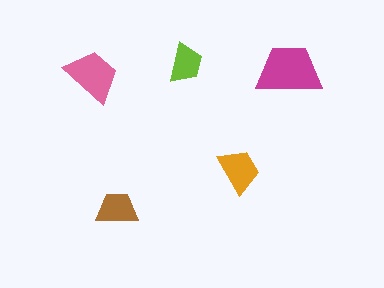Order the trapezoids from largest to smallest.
the magenta one, the pink one, the orange one, the brown one, the lime one.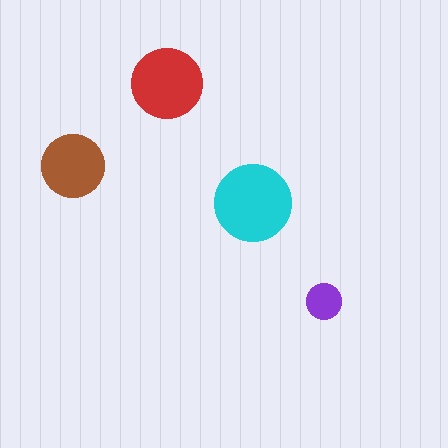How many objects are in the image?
There are 4 objects in the image.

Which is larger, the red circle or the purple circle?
The red one.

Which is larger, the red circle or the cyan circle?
The cyan one.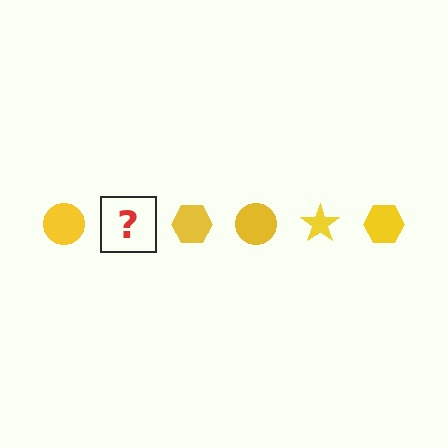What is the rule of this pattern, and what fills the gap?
The rule is that the pattern cycles through circle, star, hexagon shapes in yellow. The gap should be filled with a yellow star.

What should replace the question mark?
The question mark should be replaced with a yellow star.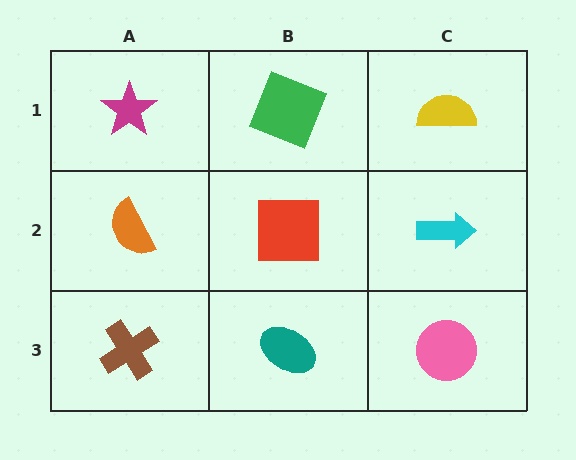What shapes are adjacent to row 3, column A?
An orange semicircle (row 2, column A), a teal ellipse (row 3, column B).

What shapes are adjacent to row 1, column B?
A red square (row 2, column B), a magenta star (row 1, column A), a yellow semicircle (row 1, column C).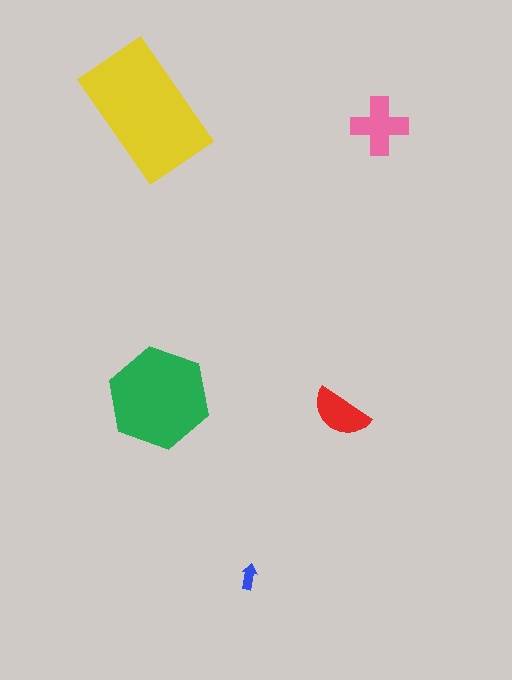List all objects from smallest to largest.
The blue arrow, the red semicircle, the pink cross, the green hexagon, the yellow rectangle.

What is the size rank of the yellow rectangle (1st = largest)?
1st.